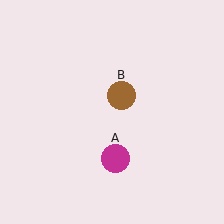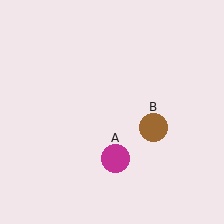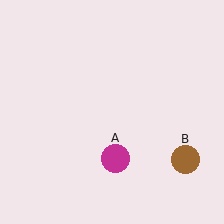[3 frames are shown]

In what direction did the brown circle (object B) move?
The brown circle (object B) moved down and to the right.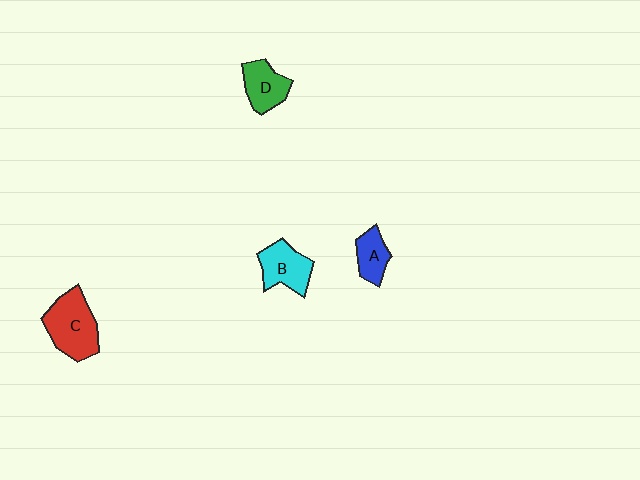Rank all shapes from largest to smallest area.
From largest to smallest: C (red), B (cyan), D (green), A (blue).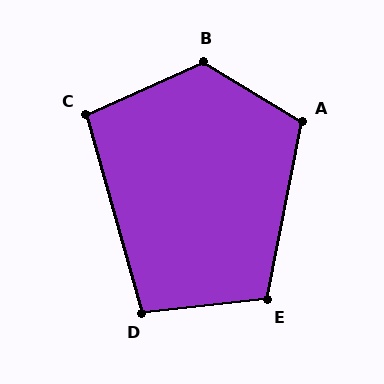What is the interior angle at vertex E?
Approximately 107 degrees (obtuse).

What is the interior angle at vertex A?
Approximately 110 degrees (obtuse).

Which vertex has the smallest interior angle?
C, at approximately 99 degrees.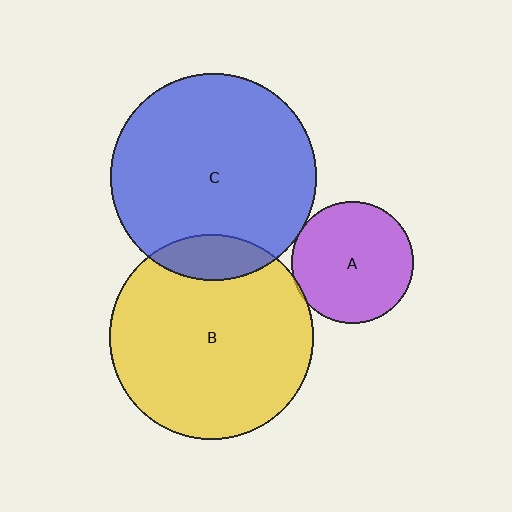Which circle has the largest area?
Circle C (blue).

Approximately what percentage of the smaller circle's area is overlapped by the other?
Approximately 10%.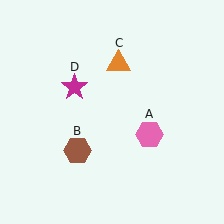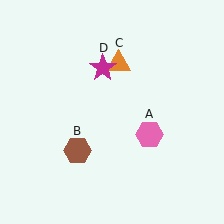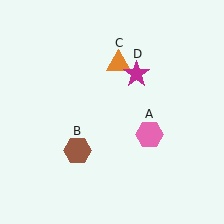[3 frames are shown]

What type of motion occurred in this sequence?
The magenta star (object D) rotated clockwise around the center of the scene.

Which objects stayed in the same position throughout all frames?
Pink hexagon (object A) and brown hexagon (object B) and orange triangle (object C) remained stationary.